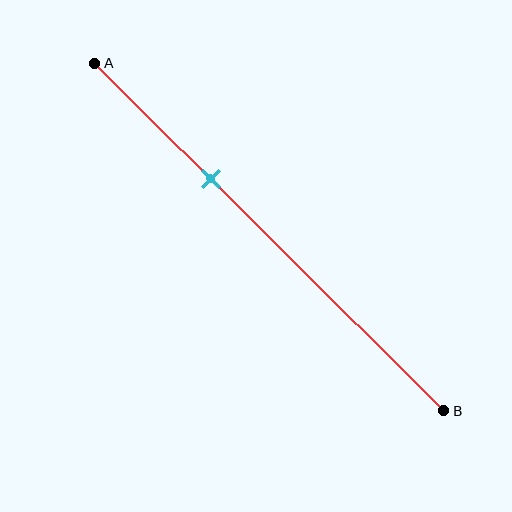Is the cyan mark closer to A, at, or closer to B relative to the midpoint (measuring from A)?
The cyan mark is closer to point A than the midpoint of segment AB.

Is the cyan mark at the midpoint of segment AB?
No, the mark is at about 35% from A, not at the 50% midpoint.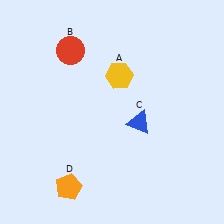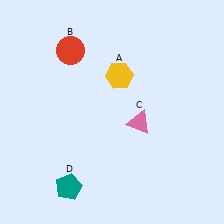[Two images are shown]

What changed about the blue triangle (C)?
In Image 1, C is blue. In Image 2, it changed to pink.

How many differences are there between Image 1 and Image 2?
There are 2 differences between the two images.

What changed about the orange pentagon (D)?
In Image 1, D is orange. In Image 2, it changed to teal.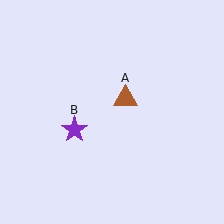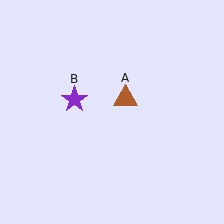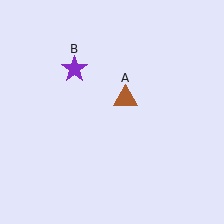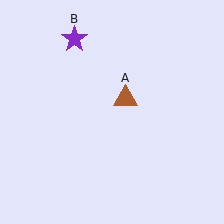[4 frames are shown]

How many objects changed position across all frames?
1 object changed position: purple star (object B).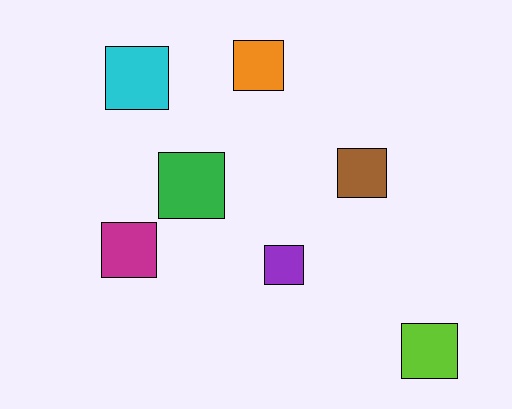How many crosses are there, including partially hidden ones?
There are no crosses.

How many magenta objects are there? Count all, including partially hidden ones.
There is 1 magenta object.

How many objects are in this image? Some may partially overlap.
There are 7 objects.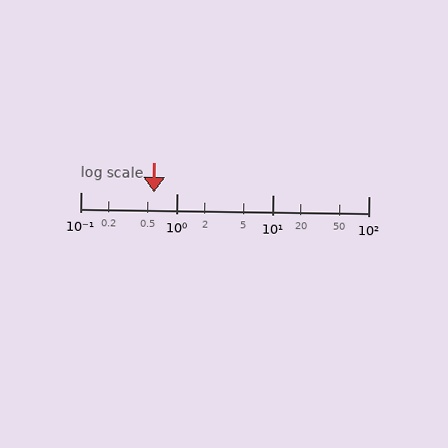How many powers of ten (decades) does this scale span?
The scale spans 3 decades, from 0.1 to 100.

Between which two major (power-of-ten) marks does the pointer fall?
The pointer is between 0.1 and 1.